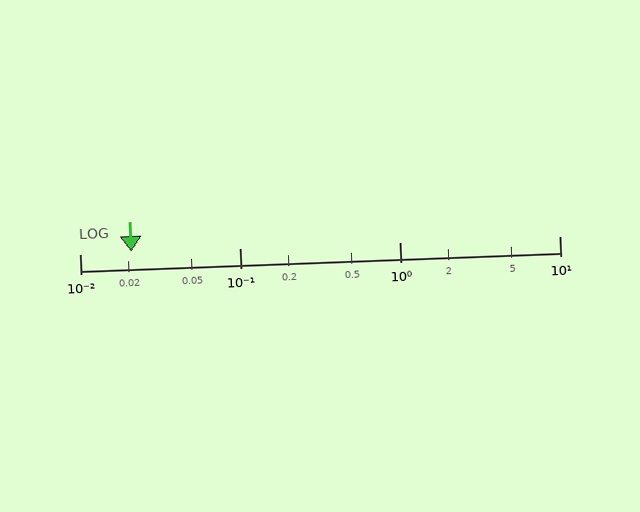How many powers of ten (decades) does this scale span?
The scale spans 3 decades, from 0.01 to 10.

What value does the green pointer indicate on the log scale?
The pointer indicates approximately 0.021.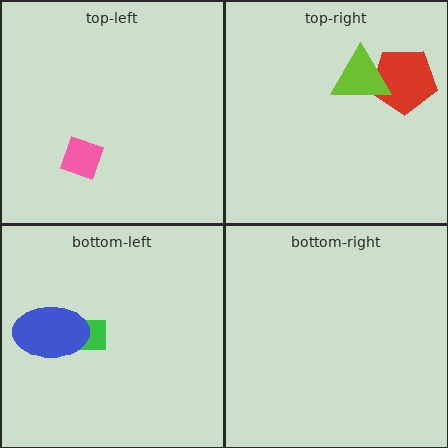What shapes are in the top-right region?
The red pentagon, the lime triangle.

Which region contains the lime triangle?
The top-right region.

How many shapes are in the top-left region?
1.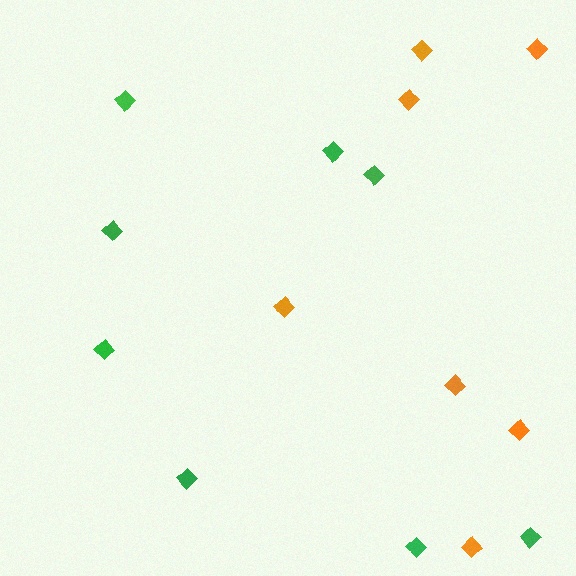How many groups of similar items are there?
There are 2 groups: one group of orange diamonds (7) and one group of green diamonds (8).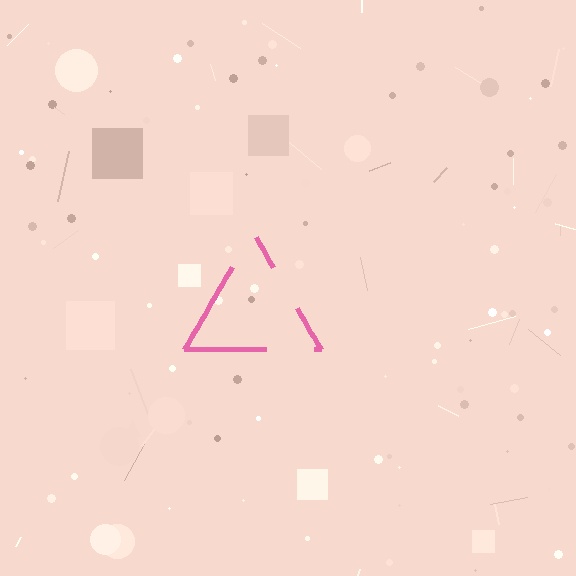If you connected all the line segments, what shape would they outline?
They would outline a triangle.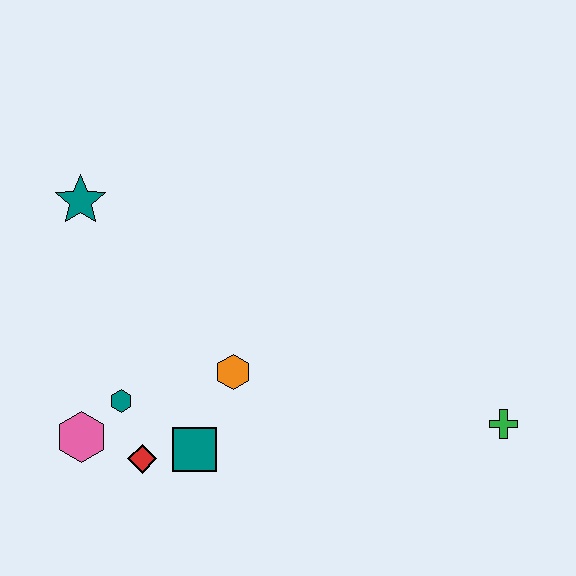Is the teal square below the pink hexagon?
Yes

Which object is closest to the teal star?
The teal hexagon is closest to the teal star.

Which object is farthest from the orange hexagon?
The green cross is farthest from the orange hexagon.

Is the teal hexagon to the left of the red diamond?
Yes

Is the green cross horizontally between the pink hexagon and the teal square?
No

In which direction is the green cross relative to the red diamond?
The green cross is to the right of the red diamond.